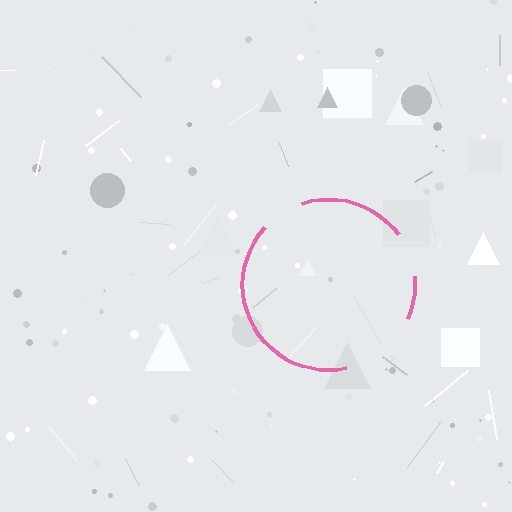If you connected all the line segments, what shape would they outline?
They would outline a circle.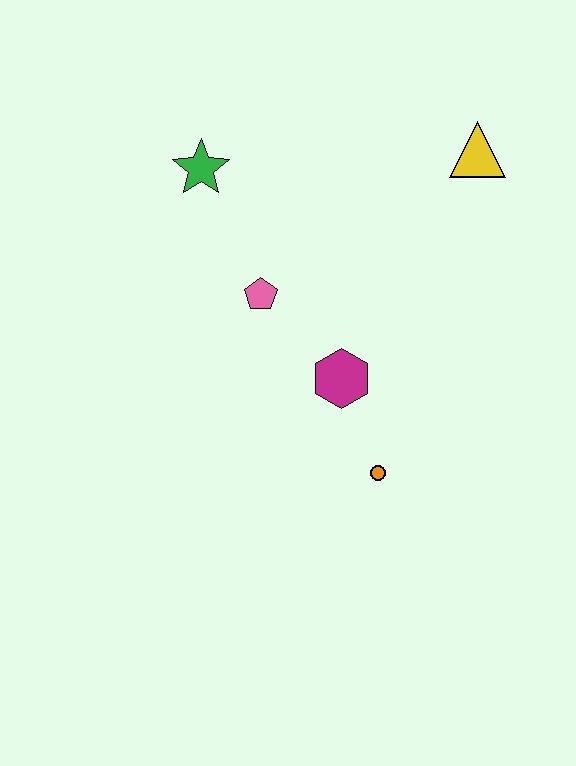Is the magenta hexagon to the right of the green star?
Yes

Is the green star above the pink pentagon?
Yes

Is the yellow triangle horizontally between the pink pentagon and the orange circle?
No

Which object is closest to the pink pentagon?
The magenta hexagon is closest to the pink pentagon.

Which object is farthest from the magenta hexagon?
The yellow triangle is farthest from the magenta hexagon.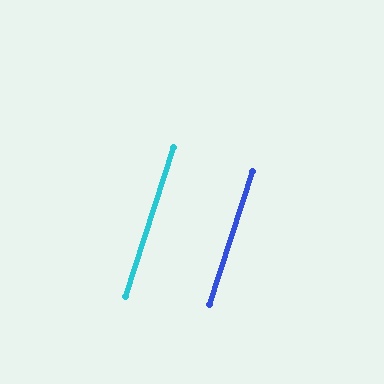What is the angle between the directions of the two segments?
Approximately 0 degrees.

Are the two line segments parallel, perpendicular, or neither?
Parallel — their directions differ by only 0.1°.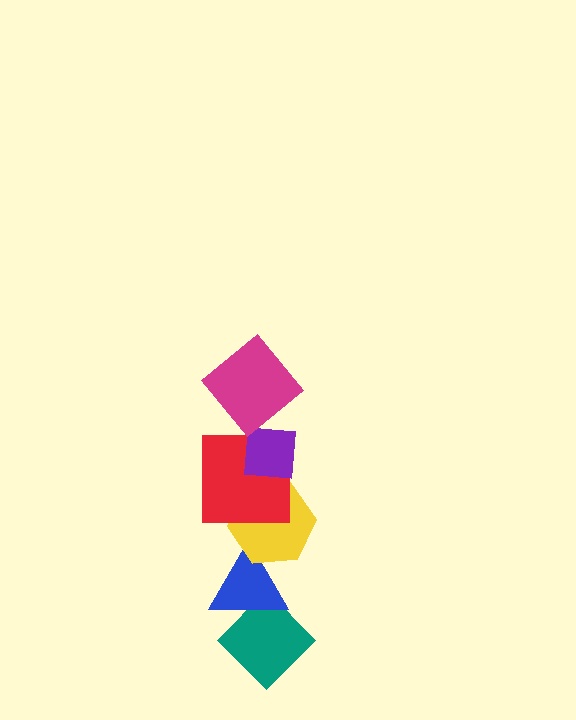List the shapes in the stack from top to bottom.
From top to bottom: the magenta diamond, the purple square, the red square, the yellow hexagon, the blue triangle, the teal diamond.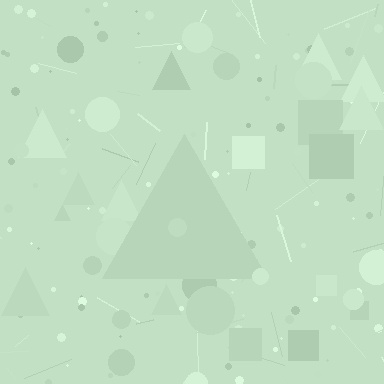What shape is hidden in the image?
A triangle is hidden in the image.